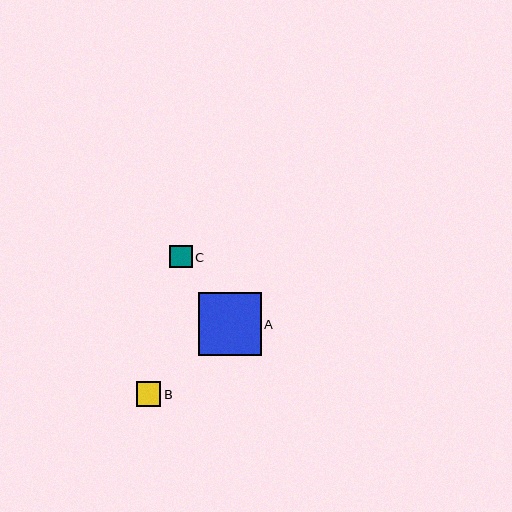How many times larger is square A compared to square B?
Square A is approximately 2.5 times the size of square B.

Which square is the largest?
Square A is the largest with a size of approximately 62 pixels.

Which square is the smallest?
Square C is the smallest with a size of approximately 23 pixels.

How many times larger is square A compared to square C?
Square A is approximately 2.7 times the size of square C.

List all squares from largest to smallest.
From largest to smallest: A, B, C.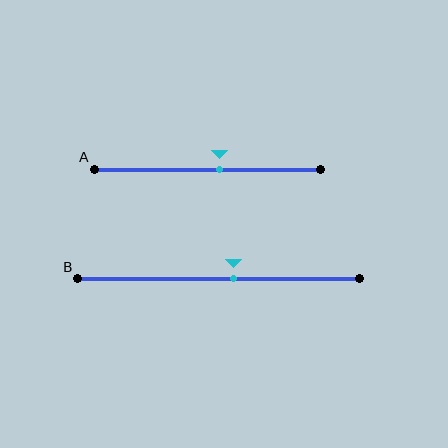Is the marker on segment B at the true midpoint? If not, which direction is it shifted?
No, the marker on segment B is shifted to the right by about 5% of the segment length.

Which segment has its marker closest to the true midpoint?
Segment A has its marker closest to the true midpoint.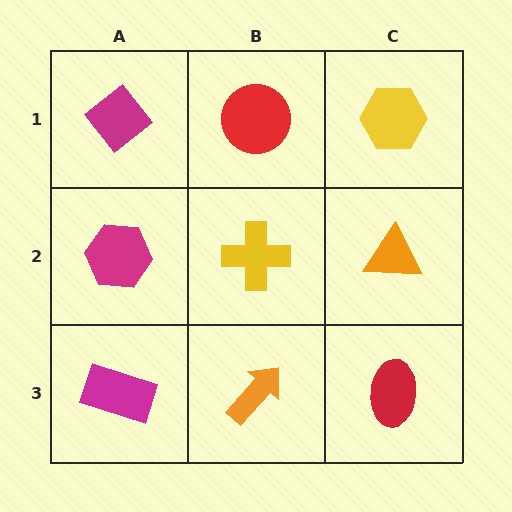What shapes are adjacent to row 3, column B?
A yellow cross (row 2, column B), a magenta rectangle (row 3, column A), a red ellipse (row 3, column C).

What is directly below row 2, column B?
An orange arrow.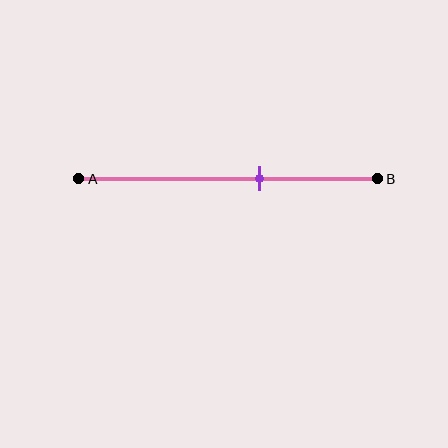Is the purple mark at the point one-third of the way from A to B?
No, the mark is at about 60% from A, not at the 33% one-third point.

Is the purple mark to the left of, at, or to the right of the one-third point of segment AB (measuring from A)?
The purple mark is to the right of the one-third point of segment AB.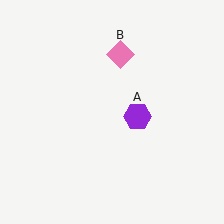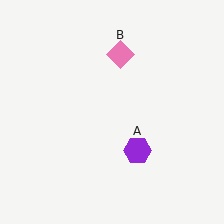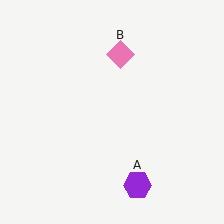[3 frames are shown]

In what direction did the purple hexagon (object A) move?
The purple hexagon (object A) moved down.